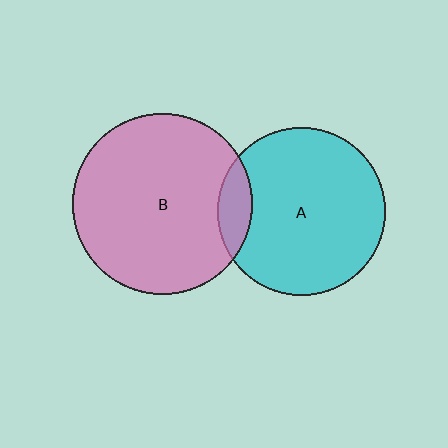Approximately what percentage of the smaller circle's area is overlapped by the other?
Approximately 10%.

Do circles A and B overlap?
Yes.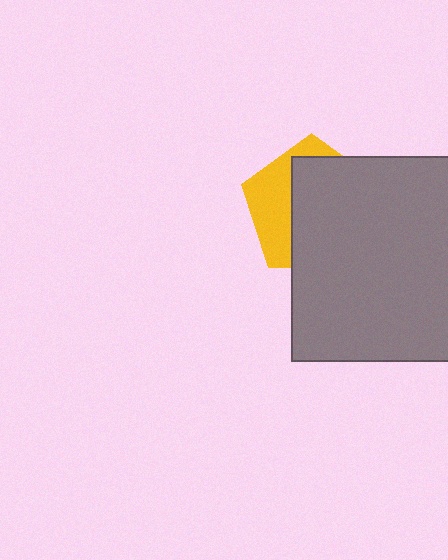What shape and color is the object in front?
The object in front is a gray square.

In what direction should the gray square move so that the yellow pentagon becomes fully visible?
The gray square should move right. That is the shortest direction to clear the overlap and leave the yellow pentagon fully visible.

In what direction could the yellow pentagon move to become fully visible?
The yellow pentagon could move left. That would shift it out from behind the gray square entirely.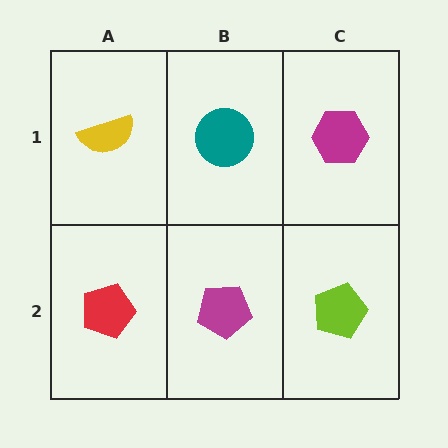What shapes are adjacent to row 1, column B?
A magenta pentagon (row 2, column B), a yellow semicircle (row 1, column A), a magenta hexagon (row 1, column C).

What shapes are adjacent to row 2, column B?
A teal circle (row 1, column B), a red pentagon (row 2, column A), a lime pentagon (row 2, column C).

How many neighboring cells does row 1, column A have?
2.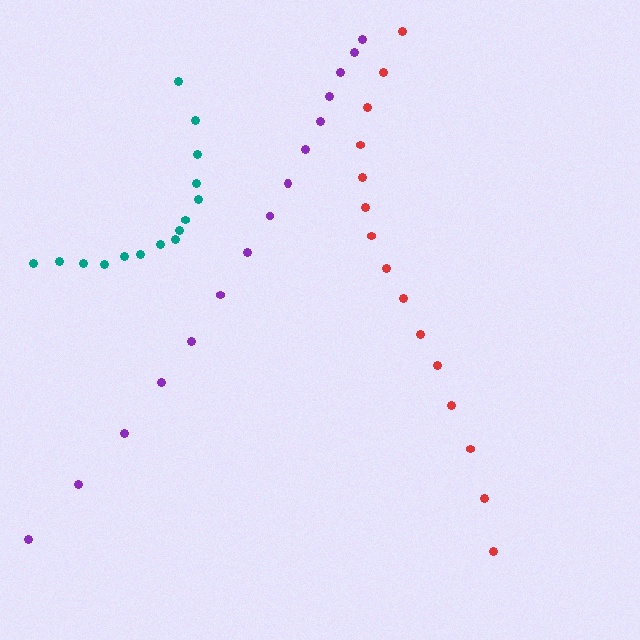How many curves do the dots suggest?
There are 3 distinct paths.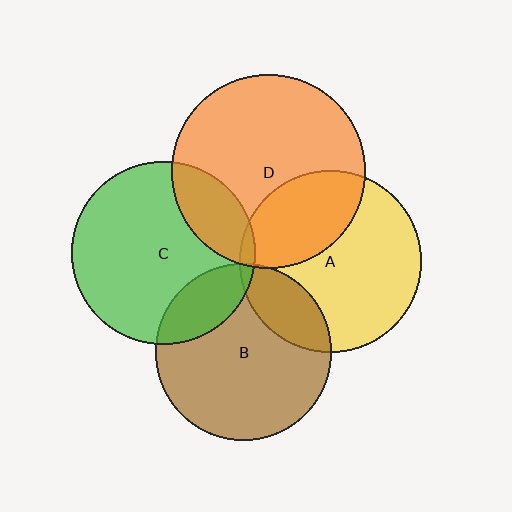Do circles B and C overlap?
Yes.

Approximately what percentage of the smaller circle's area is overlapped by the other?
Approximately 20%.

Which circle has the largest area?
Circle D (orange).